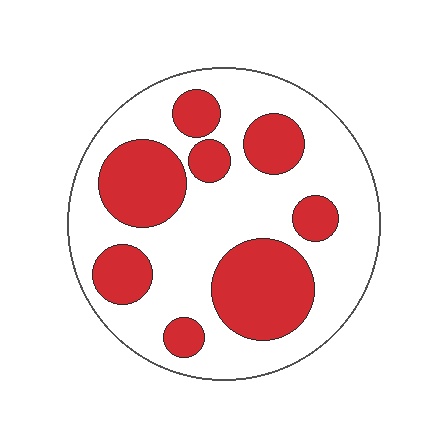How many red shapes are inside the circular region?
8.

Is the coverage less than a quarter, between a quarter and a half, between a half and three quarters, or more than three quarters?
Between a quarter and a half.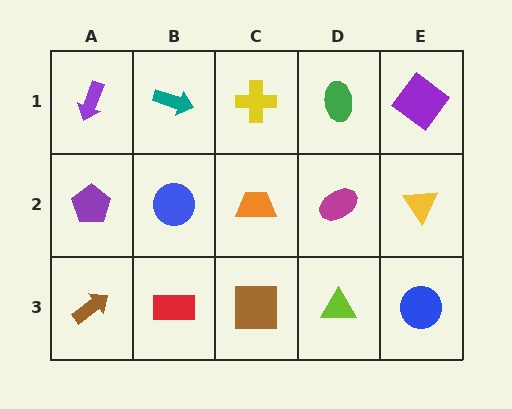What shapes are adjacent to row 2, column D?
A green ellipse (row 1, column D), a lime triangle (row 3, column D), an orange trapezoid (row 2, column C), a yellow triangle (row 2, column E).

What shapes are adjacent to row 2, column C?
A yellow cross (row 1, column C), a brown square (row 3, column C), a blue circle (row 2, column B), a magenta ellipse (row 2, column D).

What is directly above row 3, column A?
A purple pentagon.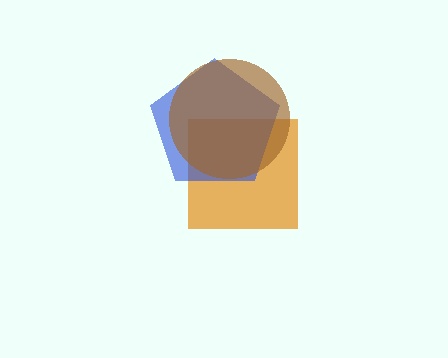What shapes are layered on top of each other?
The layered shapes are: an orange square, a blue pentagon, a brown circle.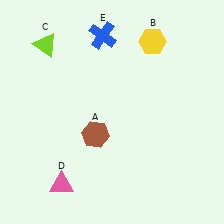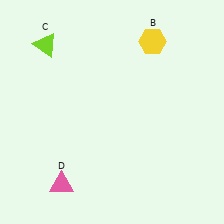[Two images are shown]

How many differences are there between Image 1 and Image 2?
There are 2 differences between the two images.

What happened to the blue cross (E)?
The blue cross (E) was removed in Image 2. It was in the top-left area of Image 1.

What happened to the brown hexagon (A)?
The brown hexagon (A) was removed in Image 2. It was in the bottom-left area of Image 1.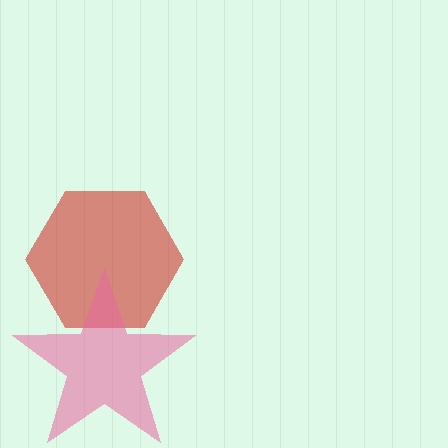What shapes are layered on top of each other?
The layered shapes are: a red hexagon, a pink star.